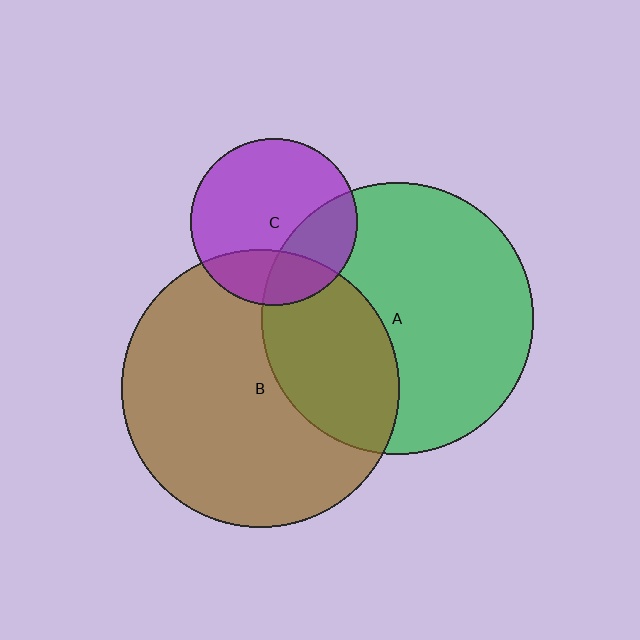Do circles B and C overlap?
Yes.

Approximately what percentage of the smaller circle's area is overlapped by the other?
Approximately 25%.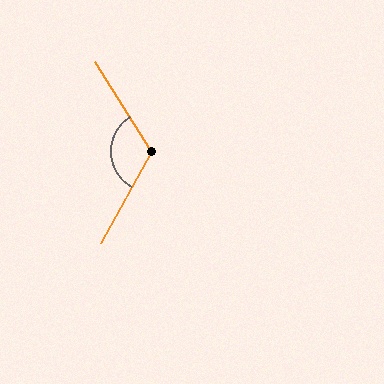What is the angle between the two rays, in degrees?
Approximately 119 degrees.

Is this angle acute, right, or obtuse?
It is obtuse.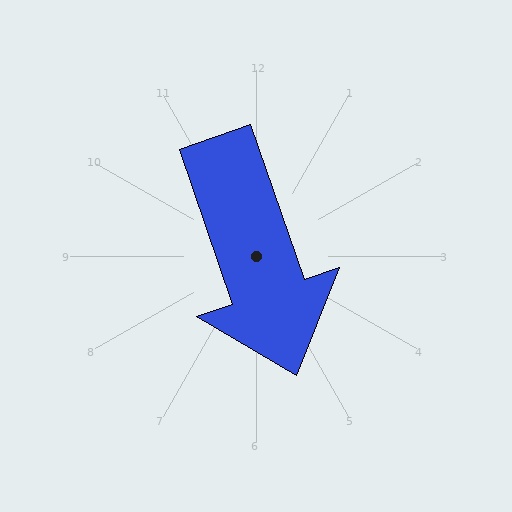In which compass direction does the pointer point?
South.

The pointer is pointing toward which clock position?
Roughly 5 o'clock.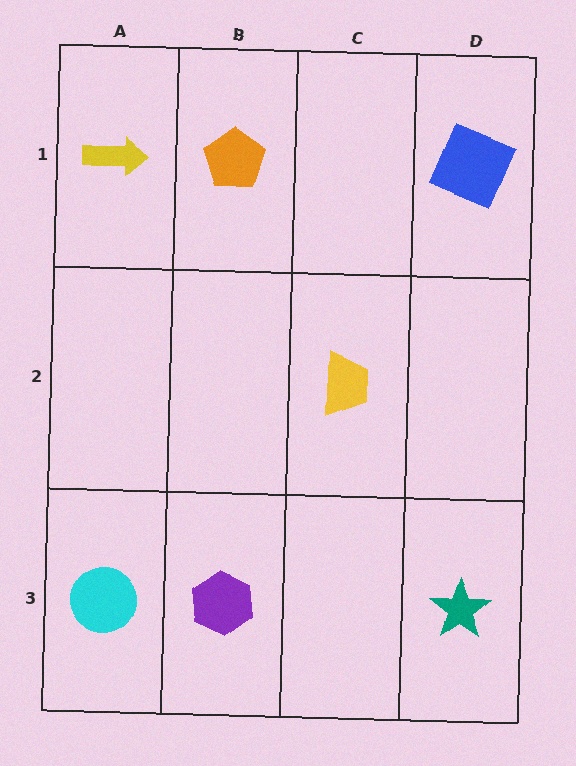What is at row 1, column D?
A blue square.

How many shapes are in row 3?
3 shapes.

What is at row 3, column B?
A purple hexagon.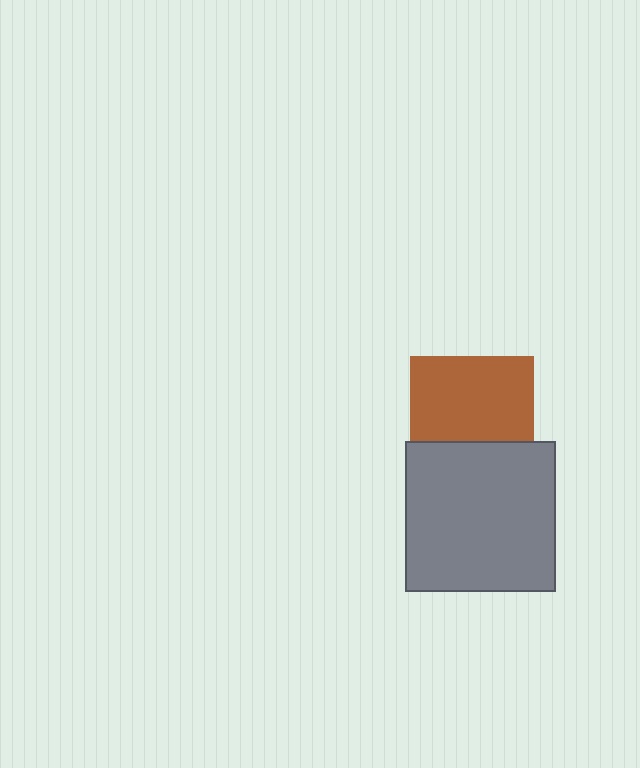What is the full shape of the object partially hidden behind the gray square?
The partially hidden object is a brown square.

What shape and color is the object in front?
The object in front is a gray square.